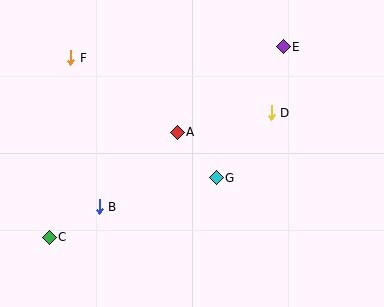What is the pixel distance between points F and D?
The distance between F and D is 208 pixels.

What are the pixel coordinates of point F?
Point F is at (71, 58).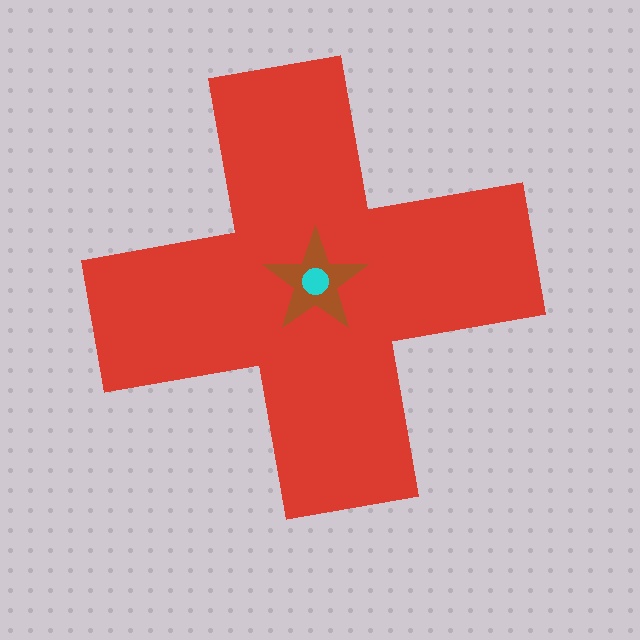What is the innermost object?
The cyan circle.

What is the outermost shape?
The red cross.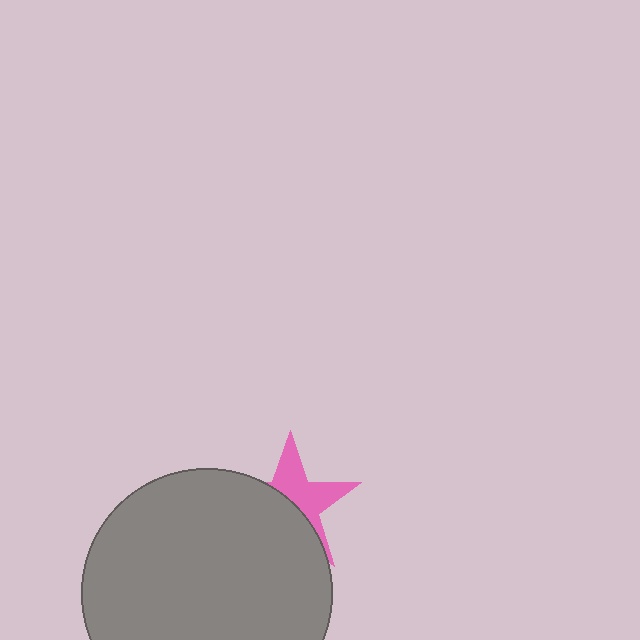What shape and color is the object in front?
The object in front is a gray circle.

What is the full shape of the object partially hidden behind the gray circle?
The partially hidden object is a pink star.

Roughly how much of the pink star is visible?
About half of it is visible (roughly 45%).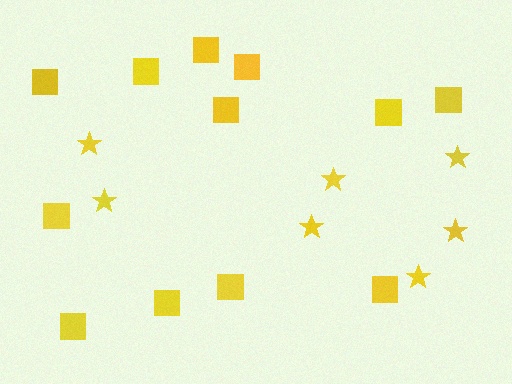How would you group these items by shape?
There are 2 groups: one group of squares (12) and one group of stars (7).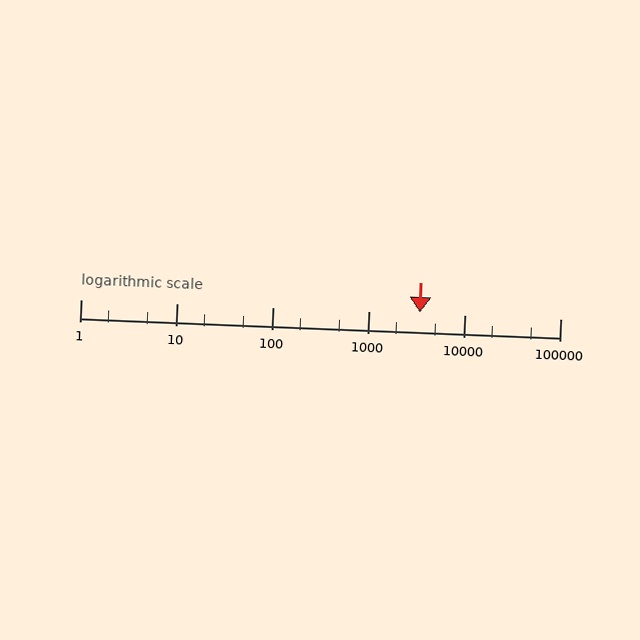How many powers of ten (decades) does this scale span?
The scale spans 5 decades, from 1 to 100000.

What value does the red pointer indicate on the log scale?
The pointer indicates approximately 3400.